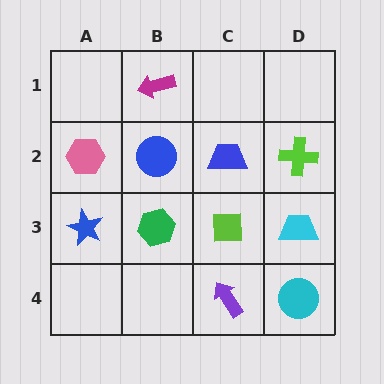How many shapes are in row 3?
4 shapes.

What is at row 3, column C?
A lime square.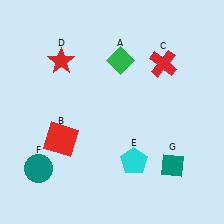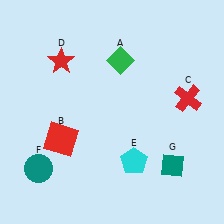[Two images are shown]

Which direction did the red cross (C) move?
The red cross (C) moved down.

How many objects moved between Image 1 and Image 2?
1 object moved between the two images.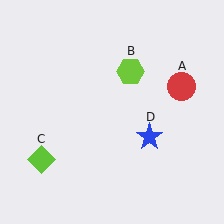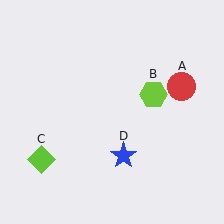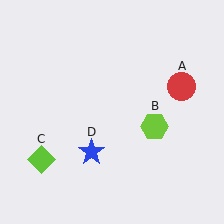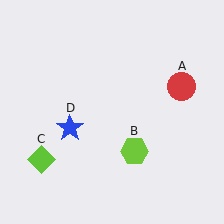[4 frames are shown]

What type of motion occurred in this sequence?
The lime hexagon (object B), blue star (object D) rotated clockwise around the center of the scene.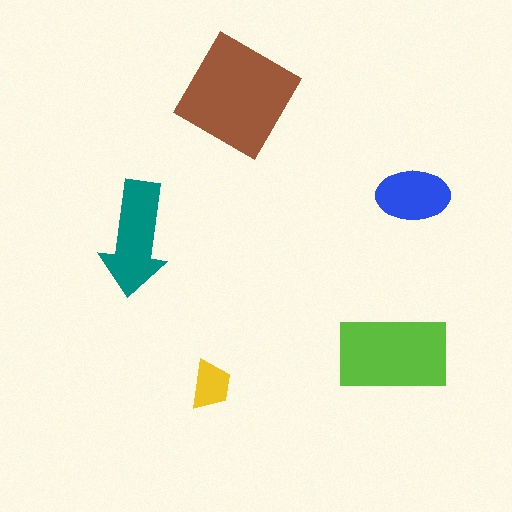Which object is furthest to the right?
The blue ellipse is rightmost.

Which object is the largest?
The brown diamond.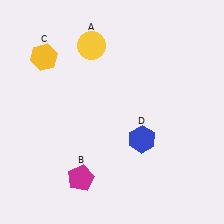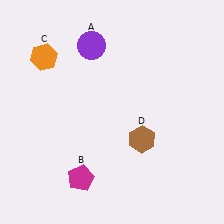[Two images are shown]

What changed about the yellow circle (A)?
In Image 1, A is yellow. In Image 2, it changed to purple.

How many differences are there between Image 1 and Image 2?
There are 3 differences between the two images.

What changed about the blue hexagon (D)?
In Image 1, D is blue. In Image 2, it changed to brown.